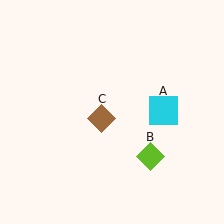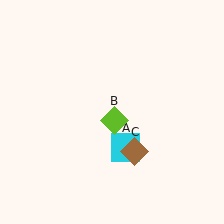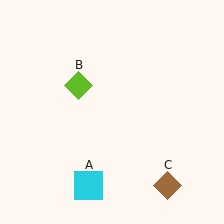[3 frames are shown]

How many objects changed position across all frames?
3 objects changed position: cyan square (object A), lime diamond (object B), brown diamond (object C).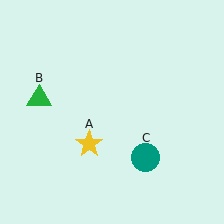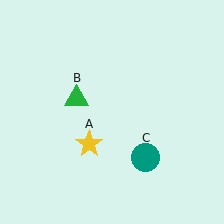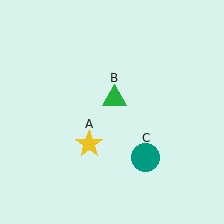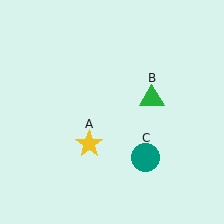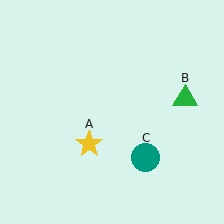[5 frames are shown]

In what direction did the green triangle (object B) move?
The green triangle (object B) moved right.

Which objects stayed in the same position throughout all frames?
Yellow star (object A) and teal circle (object C) remained stationary.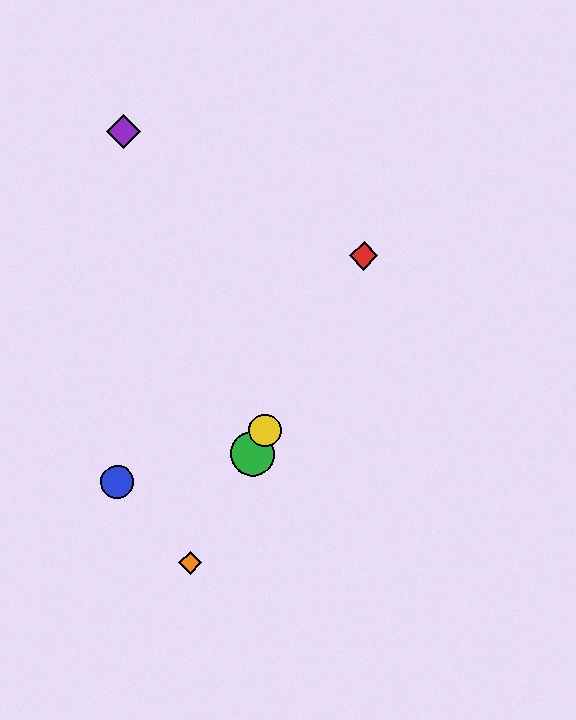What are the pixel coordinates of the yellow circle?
The yellow circle is at (265, 430).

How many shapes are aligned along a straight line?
4 shapes (the red diamond, the green circle, the yellow circle, the orange diamond) are aligned along a straight line.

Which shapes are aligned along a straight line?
The red diamond, the green circle, the yellow circle, the orange diamond are aligned along a straight line.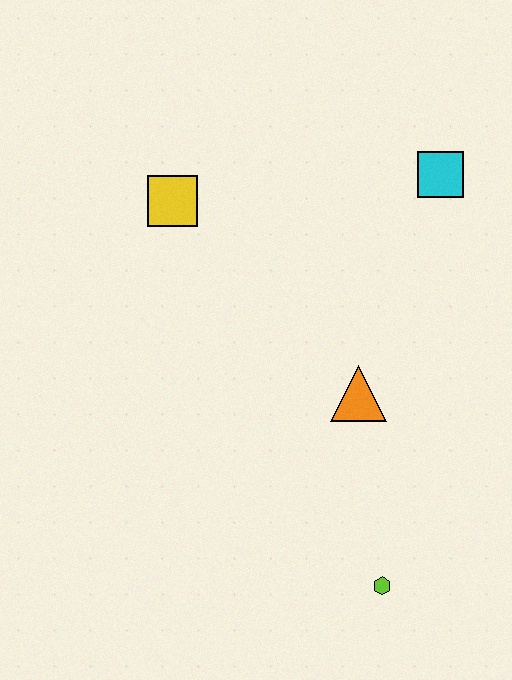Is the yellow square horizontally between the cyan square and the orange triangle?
No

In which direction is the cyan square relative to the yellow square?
The cyan square is to the right of the yellow square.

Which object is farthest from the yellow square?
The lime hexagon is farthest from the yellow square.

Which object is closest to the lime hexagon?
The orange triangle is closest to the lime hexagon.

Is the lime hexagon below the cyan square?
Yes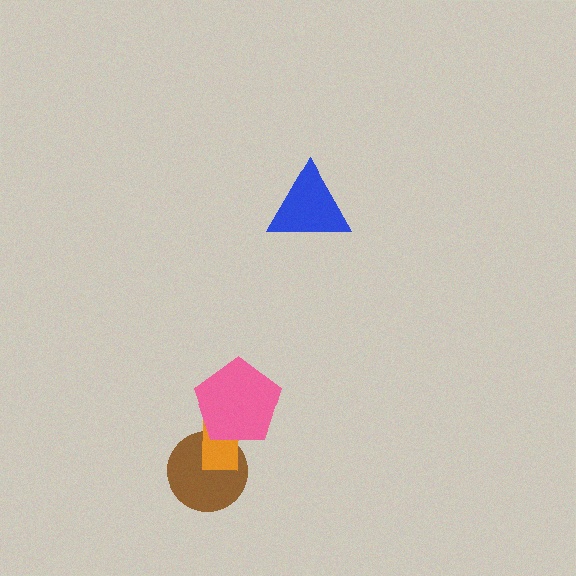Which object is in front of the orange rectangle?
The pink pentagon is in front of the orange rectangle.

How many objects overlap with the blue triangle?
0 objects overlap with the blue triangle.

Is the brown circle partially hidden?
Yes, it is partially covered by another shape.